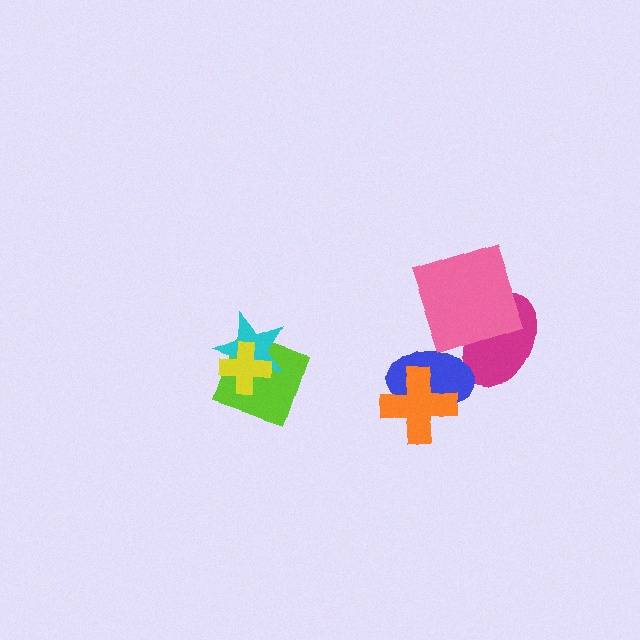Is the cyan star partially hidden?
Yes, it is partially covered by another shape.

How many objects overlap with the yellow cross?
2 objects overlap with the yellow cross.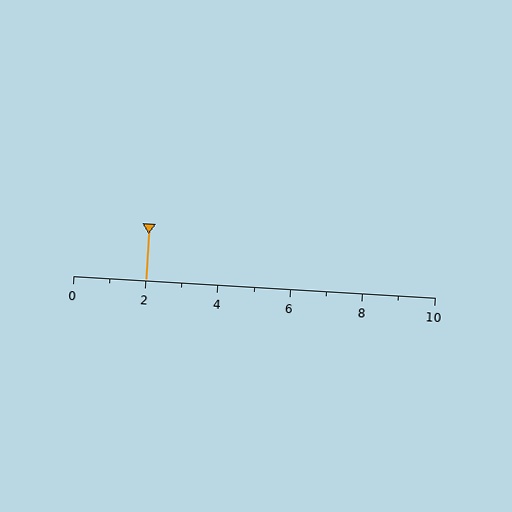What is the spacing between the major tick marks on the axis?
The major ticks are spaced 2 apart.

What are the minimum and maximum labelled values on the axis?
The axis runs from 0 to 10.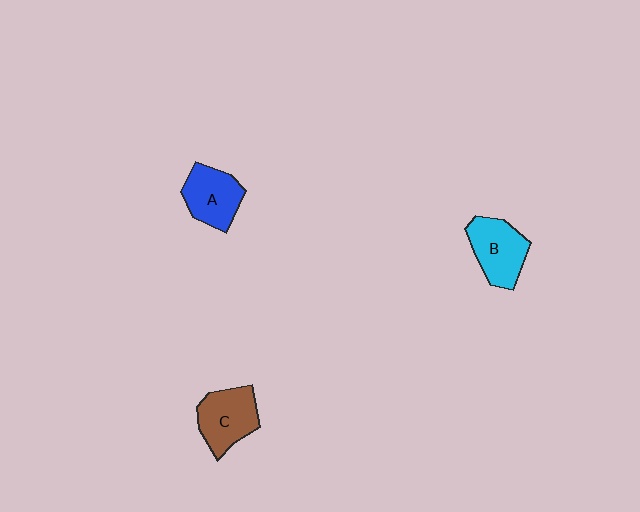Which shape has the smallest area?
Shape A (blue).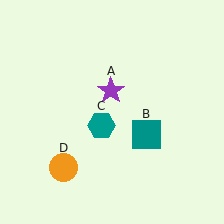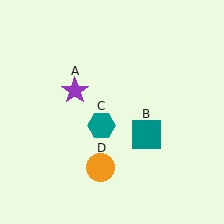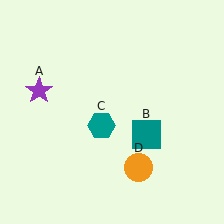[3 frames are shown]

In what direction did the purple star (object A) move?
The purple star (object A) moved left.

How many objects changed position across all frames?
2 objects changed position: purple star (object A), orange circle (object D).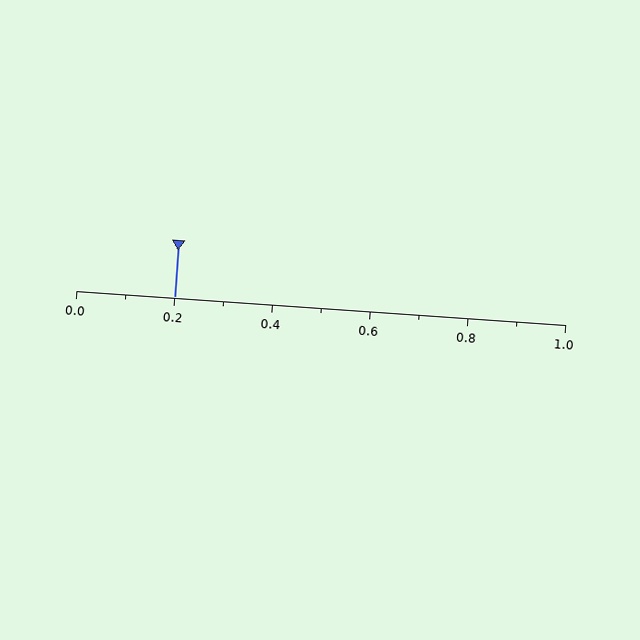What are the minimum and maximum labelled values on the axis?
The axis runs from 0.0 to 1.0.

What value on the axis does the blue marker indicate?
The marker indicates approximately 0.2.